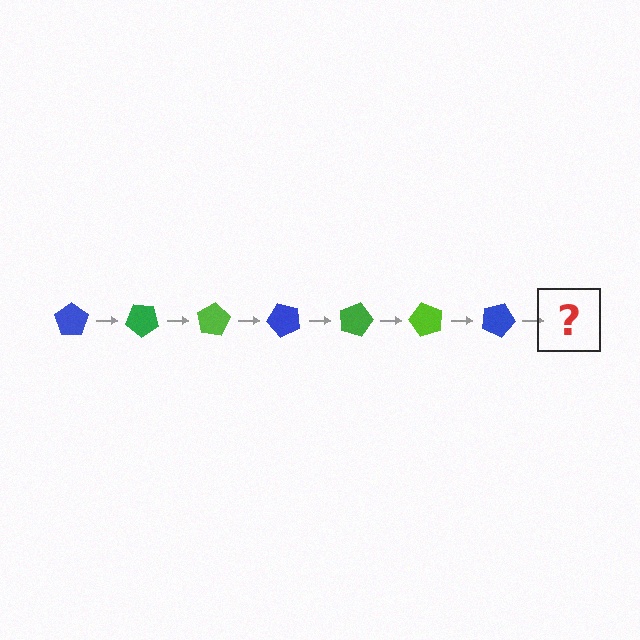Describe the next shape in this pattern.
It should be a green pentagon, rotated 280 degrees from the start.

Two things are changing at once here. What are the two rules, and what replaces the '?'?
The two rules are that it rotates 40 degrees each step and the color cycles through blue, green, and lime. The '?' should be a green pentagon, rotated 280 degrees from the start.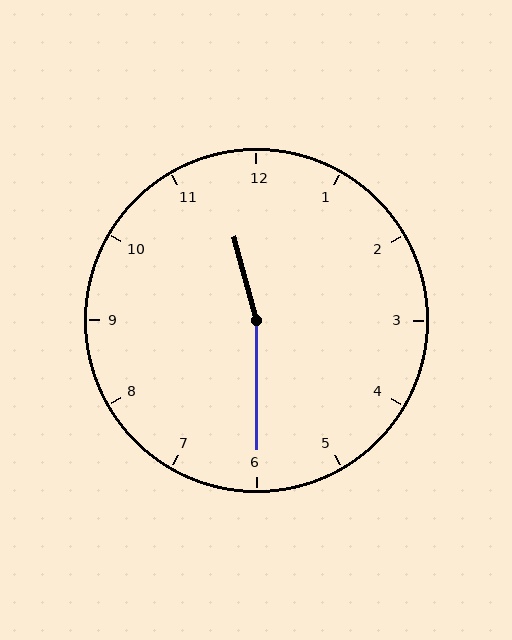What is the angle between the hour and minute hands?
Approximately 165 degrees.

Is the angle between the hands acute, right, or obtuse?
It is obtuse.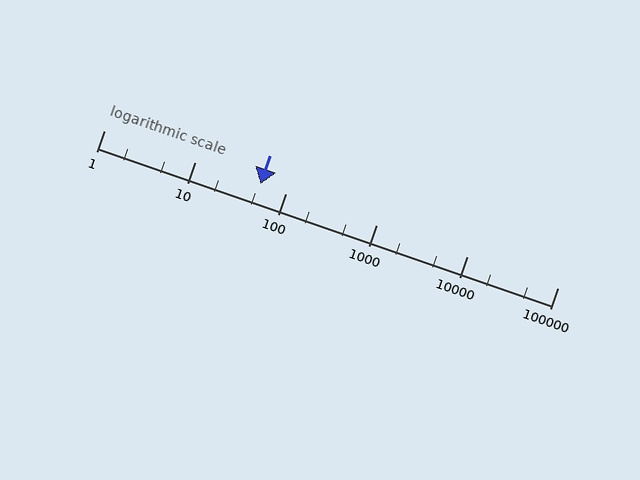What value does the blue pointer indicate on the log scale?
The pointer indicates approximately 53.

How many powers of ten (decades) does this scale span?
The scale spans 5 decades, from 1 to 100000.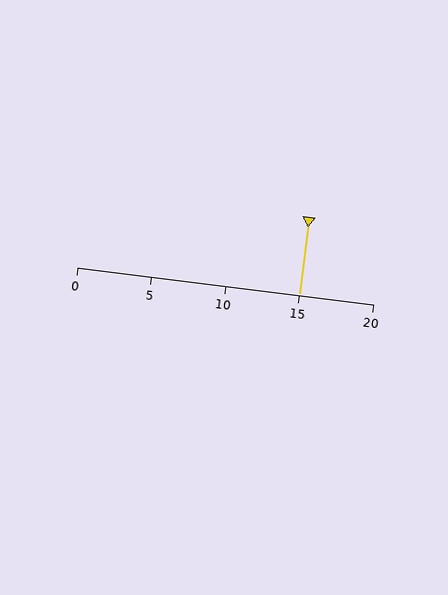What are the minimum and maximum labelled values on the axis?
The axis runs from 0 to 20.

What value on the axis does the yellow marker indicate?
The marker indicates approximately 15.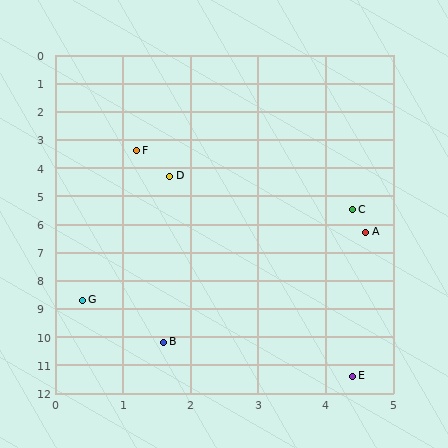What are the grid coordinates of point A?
Point A is at approximately (4.6, 6.3).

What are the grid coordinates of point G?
Point G is at approximately (0.4, 8.7).